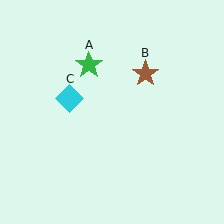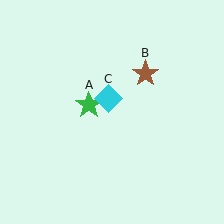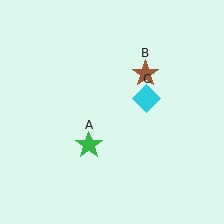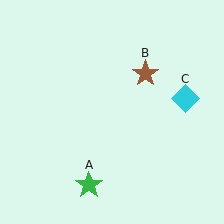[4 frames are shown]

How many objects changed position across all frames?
2 objects changed position: green star (object A), cyan diamond (object C).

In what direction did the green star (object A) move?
The green star (object A) moved down.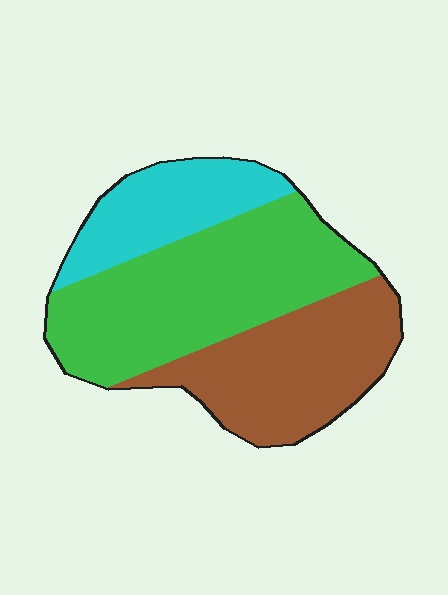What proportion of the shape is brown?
Brown covers around 35% of the shape.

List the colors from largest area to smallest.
From largest to smallest: green, brown, cyan.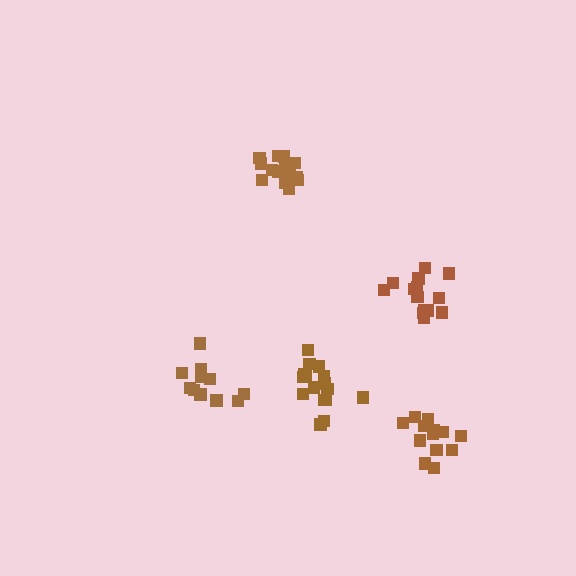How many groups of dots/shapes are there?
There are 5 groups.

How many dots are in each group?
Group 1: 15 dots, Group 2: 12 dots, Group 3: 15 dots, Group 4: 16 dots, Group 5: 13 dots (71 total).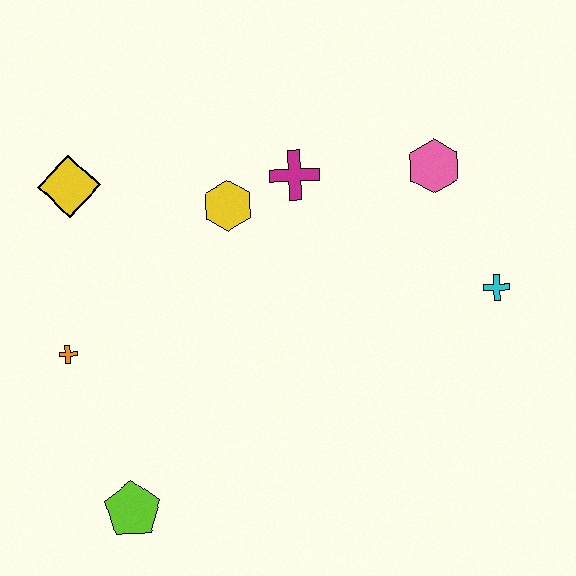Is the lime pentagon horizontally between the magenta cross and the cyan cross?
No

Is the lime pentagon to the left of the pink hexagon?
Yes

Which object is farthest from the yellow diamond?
The cyan cross is farthest from the yellow diamond.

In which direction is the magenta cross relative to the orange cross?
The magenta cross is to the right of the orange cross.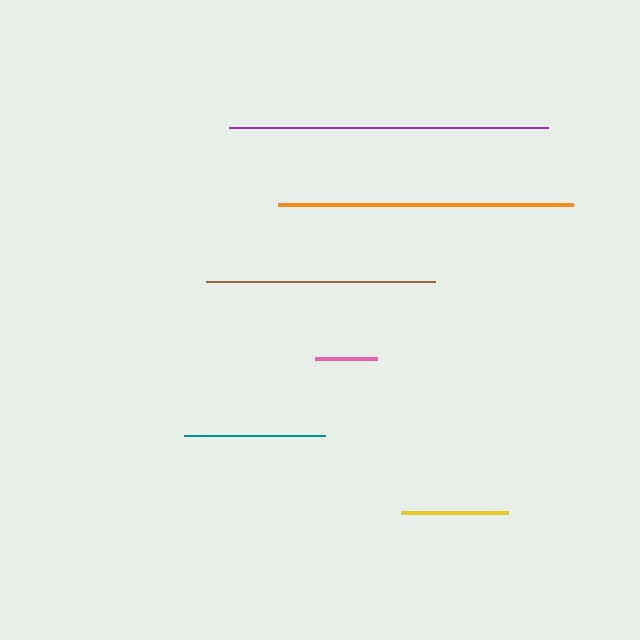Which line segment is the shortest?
The pink line is the shortest at approximately 62 pixels.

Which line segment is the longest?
The purple line is the longest at approximately 319 pixels.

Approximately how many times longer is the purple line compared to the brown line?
The purple line is approximately 1.4 times the length of the brown line.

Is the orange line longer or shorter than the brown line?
The orange line is longer than the brown line.